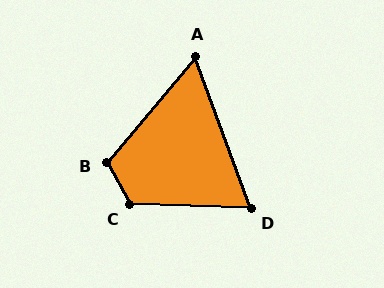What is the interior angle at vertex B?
Approximately 112 degrees (obtuse).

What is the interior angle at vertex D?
Approximately 68 degrees (acute).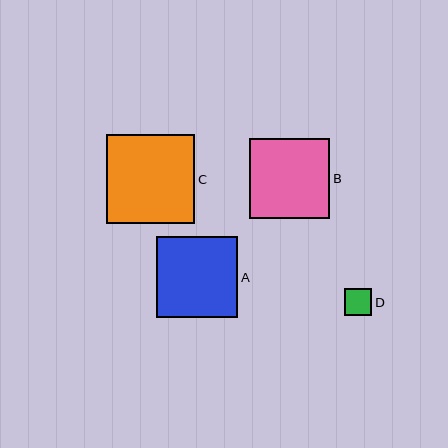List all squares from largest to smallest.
From largest to smallest: C, A, B, D.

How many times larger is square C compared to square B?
Square C is approximately 1.1 times the size of square B.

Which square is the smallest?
Square D is the smallest with a size of approximately 27 pixels.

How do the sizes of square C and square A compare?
Square C and square A are approximately the same size.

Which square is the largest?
Square C is the largest with a size of approximately 88 pixels.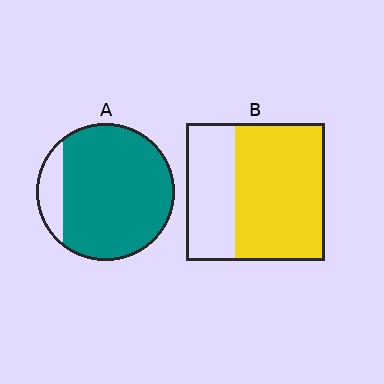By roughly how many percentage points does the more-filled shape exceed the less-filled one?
By roughly 20 percentage points (A over B).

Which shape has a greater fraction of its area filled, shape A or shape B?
Shape A.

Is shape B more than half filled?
Yes.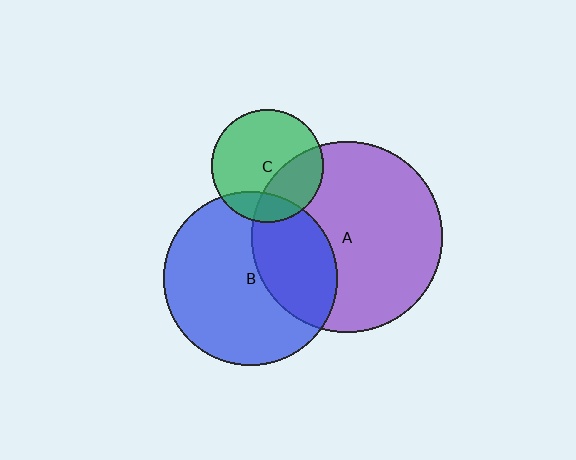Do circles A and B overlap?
Yes.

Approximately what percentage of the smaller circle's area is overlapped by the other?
Approximately 35%.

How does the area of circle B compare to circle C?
Approximately 2.4 times.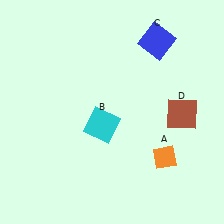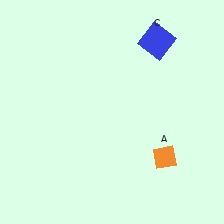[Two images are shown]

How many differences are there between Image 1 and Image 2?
There are 2 differences between the two images.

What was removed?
The cyan square (B), the brown square (D) were removed in Image 2.